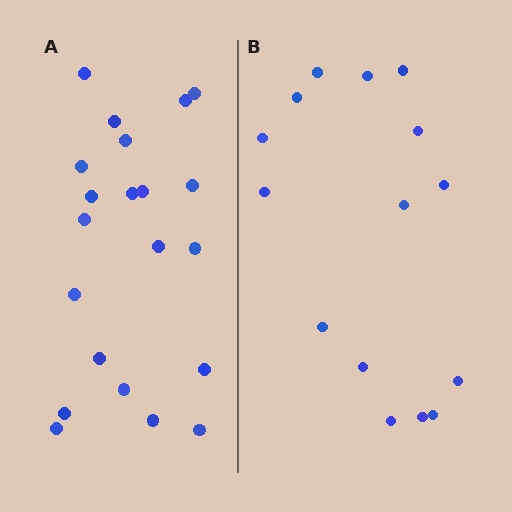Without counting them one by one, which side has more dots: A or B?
Region A (the left region) has more dots.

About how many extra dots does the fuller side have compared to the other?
Region A has about 6 more dots than region B.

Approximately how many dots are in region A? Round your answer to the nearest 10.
About 20 dots. (The exact count is 21, which rounds to 20.)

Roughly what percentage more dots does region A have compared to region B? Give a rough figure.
About 40% more.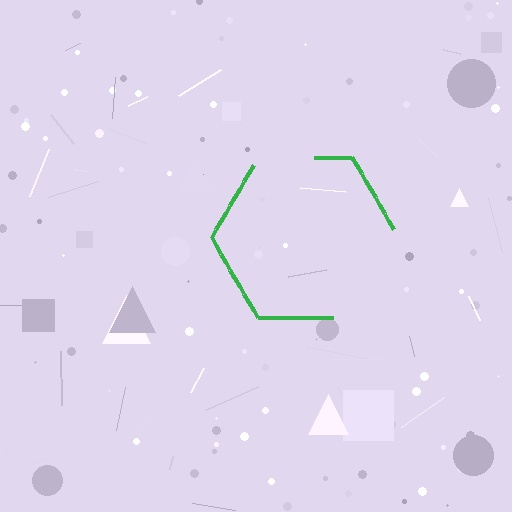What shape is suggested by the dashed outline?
The dashed outline suggests a hexagon.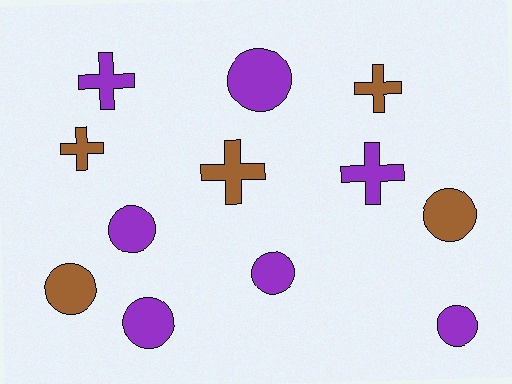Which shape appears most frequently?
Circle, with 7 objects.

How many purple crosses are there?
There are 2 purple crosses.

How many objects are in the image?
There are 12 objects.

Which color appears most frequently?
Purple, with 7 objects.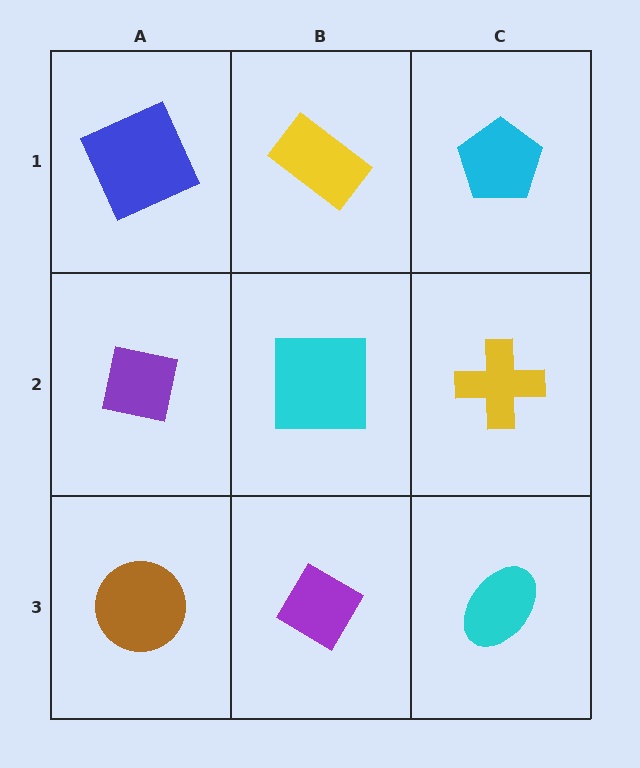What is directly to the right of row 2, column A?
A cyan square.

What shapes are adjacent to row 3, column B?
A cyan square (row 2, column B), a brown circle (row 3, column A), a cyan ellipse (row 3, column C).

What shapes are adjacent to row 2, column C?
A cyan pentagon (row 1, column C), a cyan ellipse (row 3, column C), a cyan square (row 2, column B).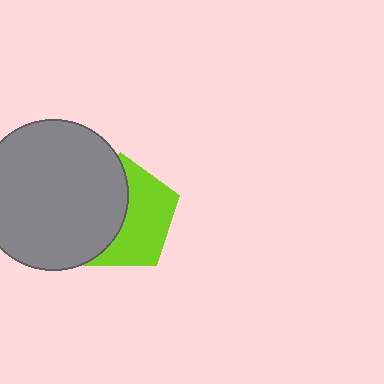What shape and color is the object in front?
The object in front is a gray circle.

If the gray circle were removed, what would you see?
You would see the complete lime pentagon.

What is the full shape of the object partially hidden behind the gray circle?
The partially hidden object is a lime pentagon.